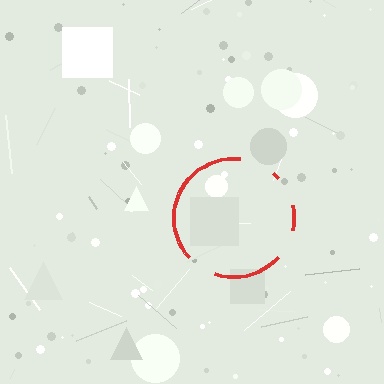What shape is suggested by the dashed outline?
The dashed outline suggests a circle.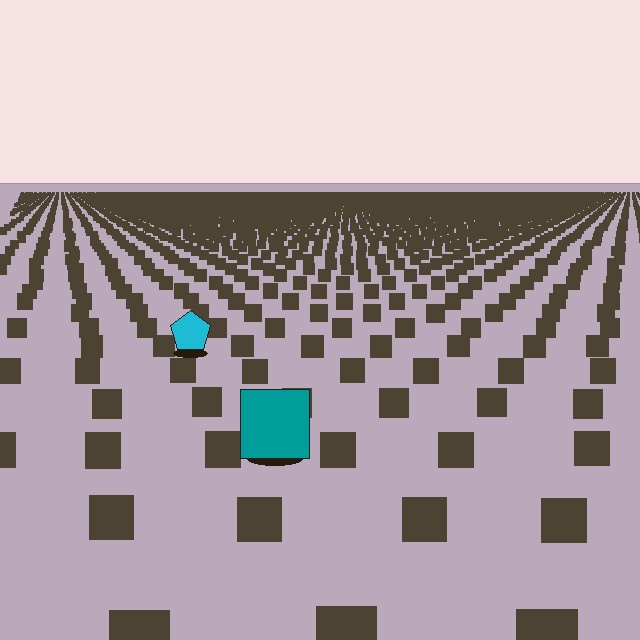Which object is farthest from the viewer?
The cyan pentagon is farthest from the viewer. It appears smaller and the ground texture around it is denser.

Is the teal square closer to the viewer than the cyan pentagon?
Yes. The teal square is closer — you can tell from the texture gradient: the ground texture is coarser near it.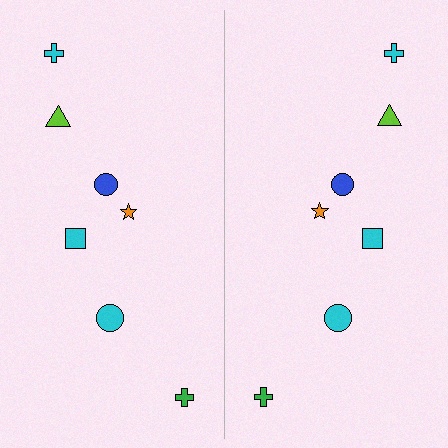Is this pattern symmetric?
Yes, this pattern has bilateral (reflection) symmetry.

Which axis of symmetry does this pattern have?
The pattern has a vertical axis of symmetry running through the center of the image.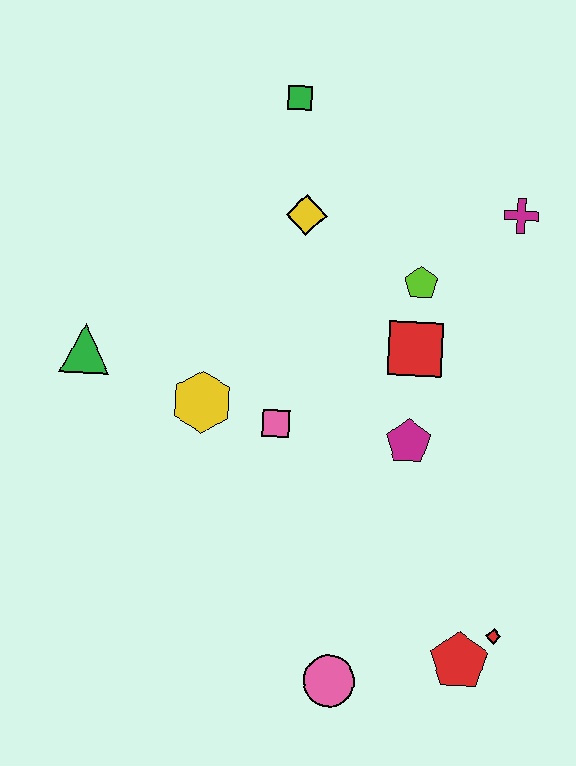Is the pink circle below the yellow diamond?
Yes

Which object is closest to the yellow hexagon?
The pink square is closest to the yellow hexagon.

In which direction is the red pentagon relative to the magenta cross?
The red pentagon is below the magenta cross.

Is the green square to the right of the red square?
No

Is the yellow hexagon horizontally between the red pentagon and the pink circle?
No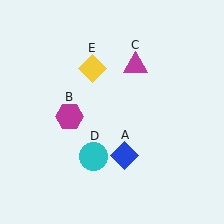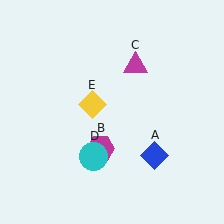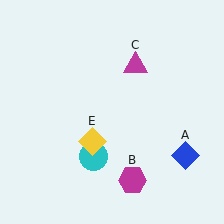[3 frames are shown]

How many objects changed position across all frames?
3 objects changed position: blue diamond (object A), magenta hexagon (object B), yellow diamond (object E).